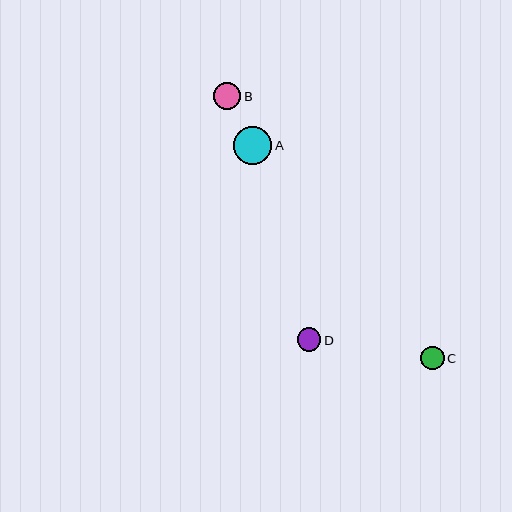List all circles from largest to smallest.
From largest to smallest: A, B, D, C.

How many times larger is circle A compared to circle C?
Circle A is approximately 1.7 times the size of circle C.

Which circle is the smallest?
Circle C is the smallest with a size of approximately 23 pixels.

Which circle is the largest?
Circle A is the largest with a size of approximately 39 pixels.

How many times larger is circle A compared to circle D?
Circle A is approximately 1.6 times the size of circle D.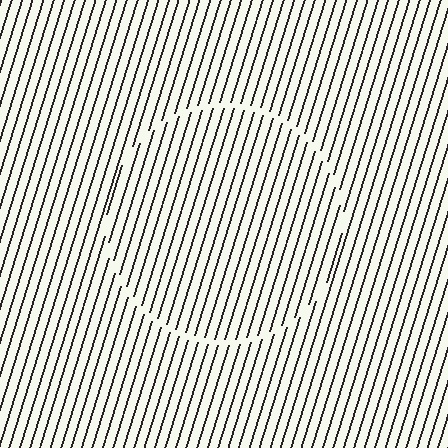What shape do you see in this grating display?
An illusory circle. The interior of the shape contains the same grating, shifted by half a period — the contour is defined by the phase discontinuity where line-ends from the inner and outer gratings abut.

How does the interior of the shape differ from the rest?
The interior of the shape contains the same grating, shifted by half a period — the contour is defined by the phase discontinuity where line-ends from the inner and outer gratings abut.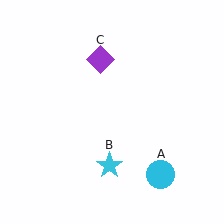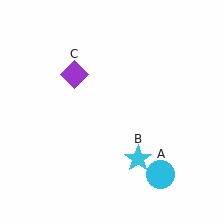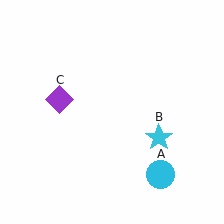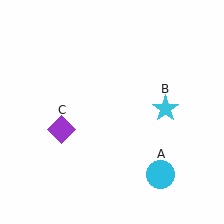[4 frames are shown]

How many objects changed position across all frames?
2 objects changed position: cyan star (object B), purple diamond (object C).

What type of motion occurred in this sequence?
The cyan star (object B), purple diamond (object C) rotated counterclockwise around the center of the scene.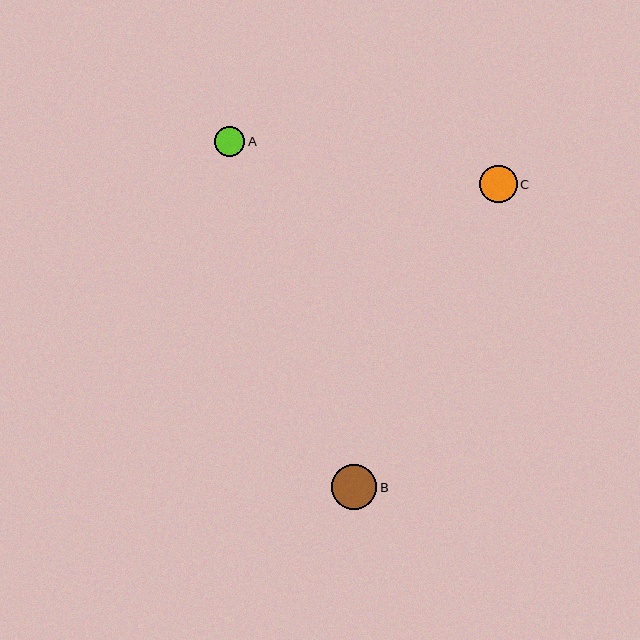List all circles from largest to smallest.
From largest to smallest: B, C, A.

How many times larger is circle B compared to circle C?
Circle B is approximately 1.2 times the size of circle C.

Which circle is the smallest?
Circle A is the smallest with a size of approximately 30 pixels.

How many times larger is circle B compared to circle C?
Circle B is approximately 1.2 times the size of circle C.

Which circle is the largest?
Circle B is the largest with a size of approximately 45 pixels.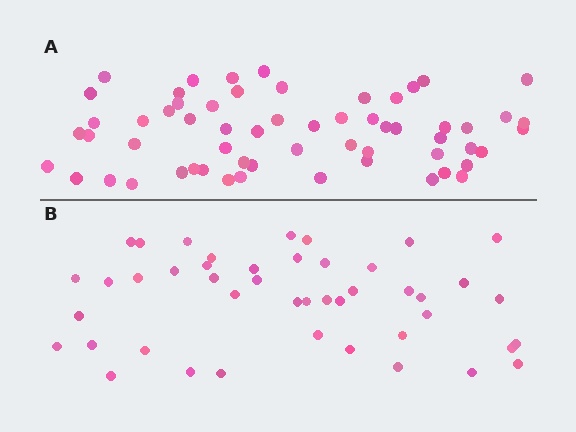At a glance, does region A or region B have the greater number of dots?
Region A (the top region) has more dots.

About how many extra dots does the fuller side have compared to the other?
Region A has approximately 15 more dots than region B.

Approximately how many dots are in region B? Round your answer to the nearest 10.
About 40 dots. (The exact count is 45, which rounds to 40.)